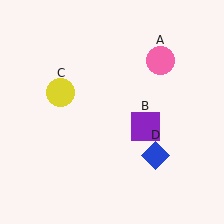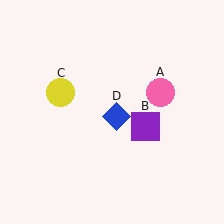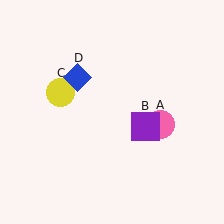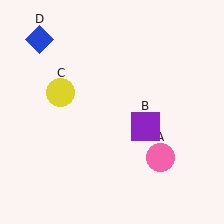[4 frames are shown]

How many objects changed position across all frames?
2 objects changed position: pink circle (object A), blue diamond (object D).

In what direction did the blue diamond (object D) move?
The blue diamond (object D) moved up and to the left.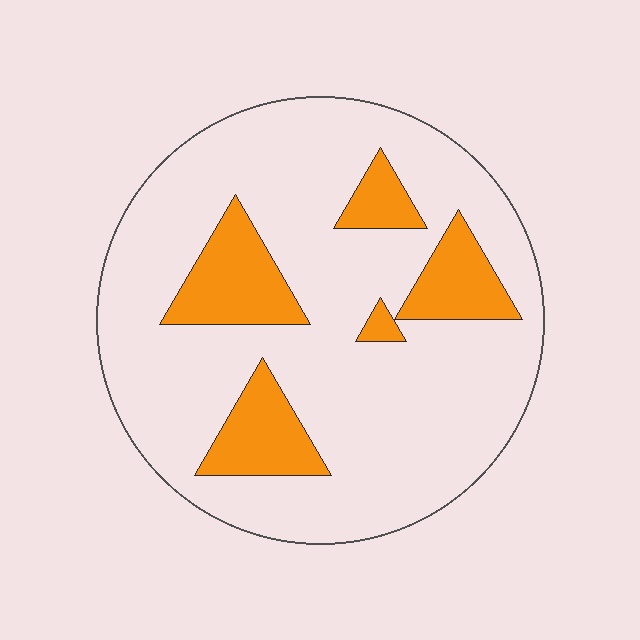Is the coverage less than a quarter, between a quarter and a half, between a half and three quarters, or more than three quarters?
Less than a quarter.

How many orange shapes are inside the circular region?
5.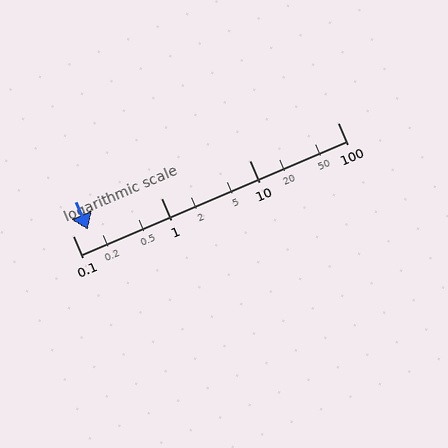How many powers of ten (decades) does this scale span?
The scale spans 3 decades, from 0.1 to 100.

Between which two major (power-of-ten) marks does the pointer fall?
The pointer is between 0.1 and 1.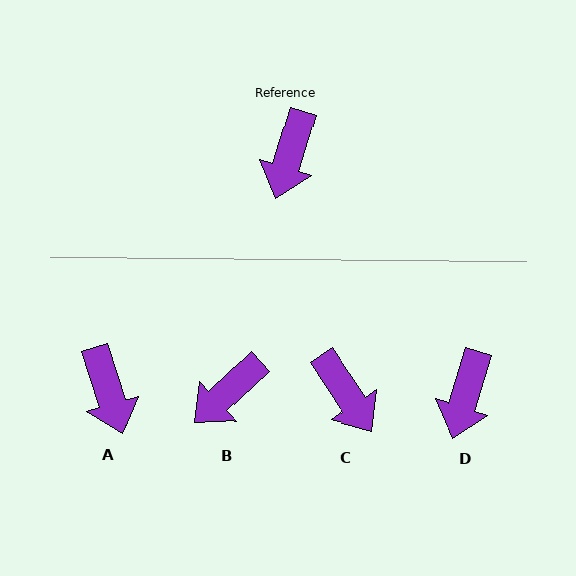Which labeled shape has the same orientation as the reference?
D.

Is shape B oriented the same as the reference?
No, it is off by about 30 degrees.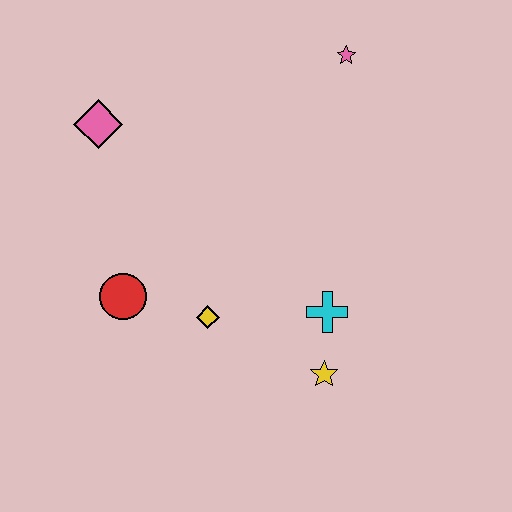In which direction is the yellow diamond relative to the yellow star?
The yellow diamond is to the left of the yellow star.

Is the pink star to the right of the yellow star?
Yes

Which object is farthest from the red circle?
The pink star is farthest from the red circle.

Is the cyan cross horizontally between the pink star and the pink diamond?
Yes